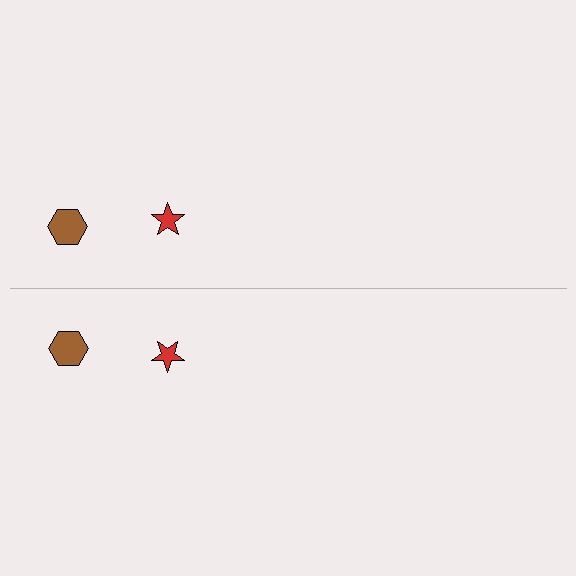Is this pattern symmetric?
Yes, this pattern has bilateral (reflection) symmetry.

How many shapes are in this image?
There are 4 shapes in this image.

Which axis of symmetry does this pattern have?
The pattern has a horizontal axis of symmetry running through the center of the image.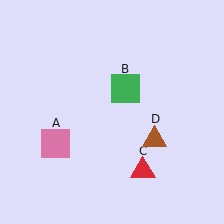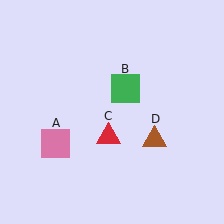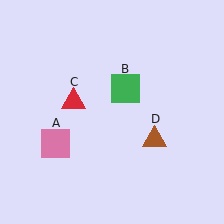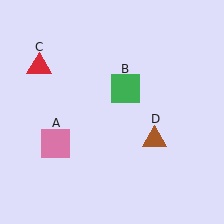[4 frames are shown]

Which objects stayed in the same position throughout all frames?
Pink square (object A) and green square (object B) and brown triangle (object D) remained stationary.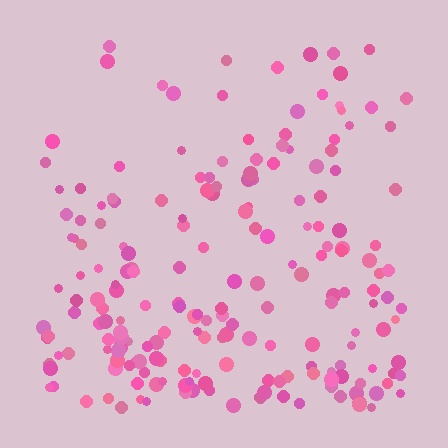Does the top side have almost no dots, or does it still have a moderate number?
Still a moderate number, just noticeably fewer than the bottom.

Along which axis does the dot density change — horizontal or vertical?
Vertical.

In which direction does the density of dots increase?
From top to bottom, with the bottom side densest.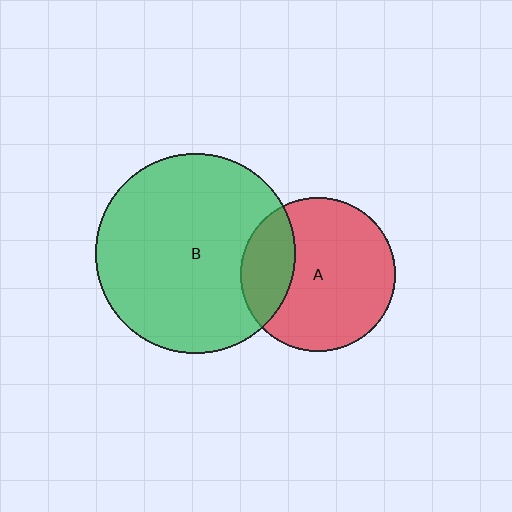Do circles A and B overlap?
Yes.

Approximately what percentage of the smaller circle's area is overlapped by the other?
Approximately 25%.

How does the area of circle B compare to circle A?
Approximately 1.7 times.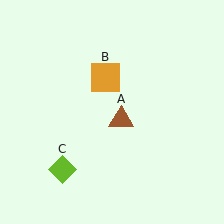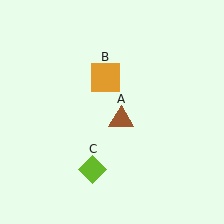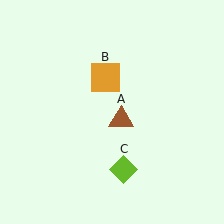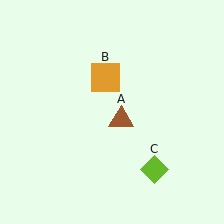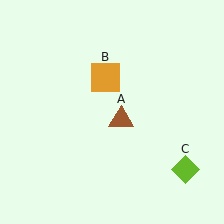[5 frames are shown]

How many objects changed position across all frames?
1 object changed position: lime diamond (object C).